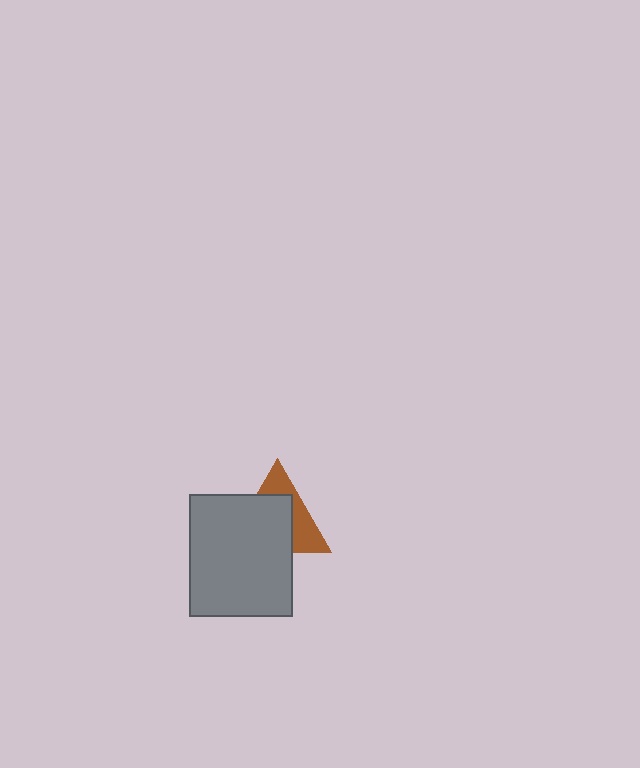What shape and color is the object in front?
The object in front is a gray rectangle.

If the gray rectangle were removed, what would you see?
You would see the complete brown triangle.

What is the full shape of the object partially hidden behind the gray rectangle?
The partially hidden object is a brown triangle.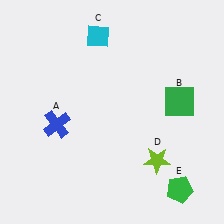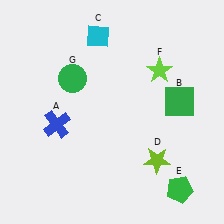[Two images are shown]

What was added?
A lime star (F), a green circle (G) were added in Image 2.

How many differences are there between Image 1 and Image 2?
There are 2 differences between the two images.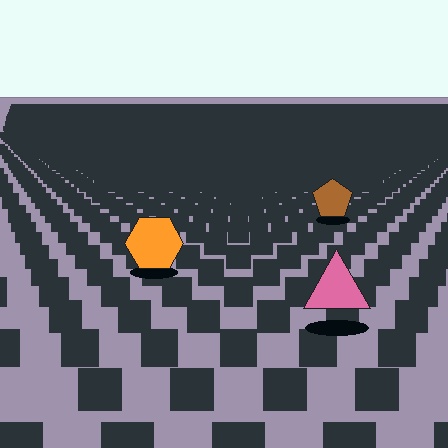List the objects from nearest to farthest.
From nearest to farthest: the pink triangle, the orange hexagon, the brown pentagon.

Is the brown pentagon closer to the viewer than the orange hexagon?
No. The orange hexagon is closer — you can tell from the texture gradient: the ground texture is coarser near it.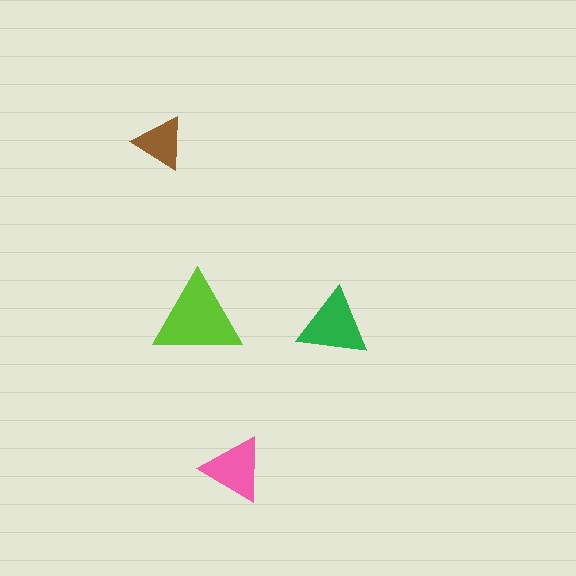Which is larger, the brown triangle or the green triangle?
The green one.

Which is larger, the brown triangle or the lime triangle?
The lime one.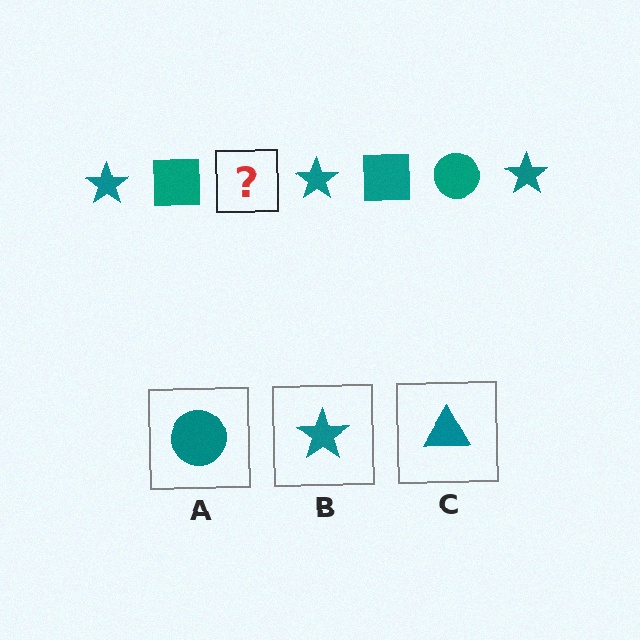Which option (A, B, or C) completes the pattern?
A.